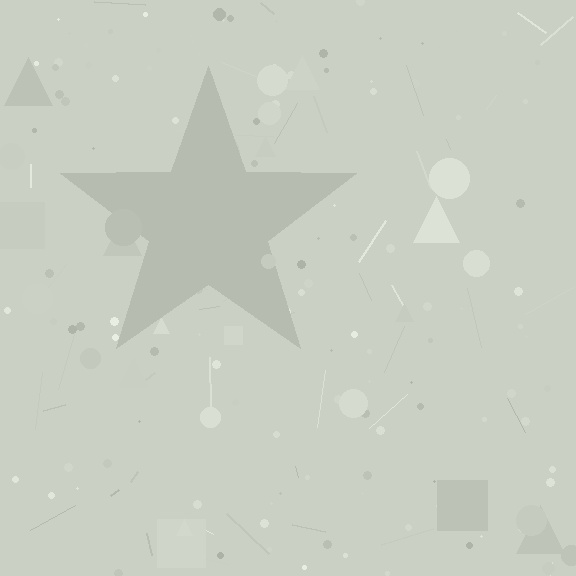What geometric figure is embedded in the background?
A star is embedded in the background.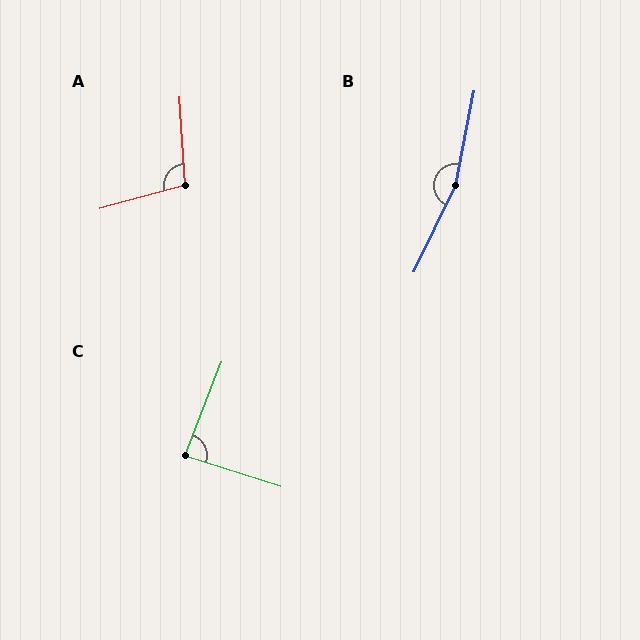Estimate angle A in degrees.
Approximately 102 degrees.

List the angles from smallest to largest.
C (86°), A (102°), B (165°).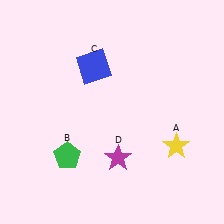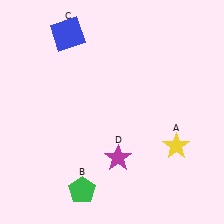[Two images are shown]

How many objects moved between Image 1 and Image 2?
2 objects moved between the two images.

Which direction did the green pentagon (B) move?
The green pentagon (B) moved down.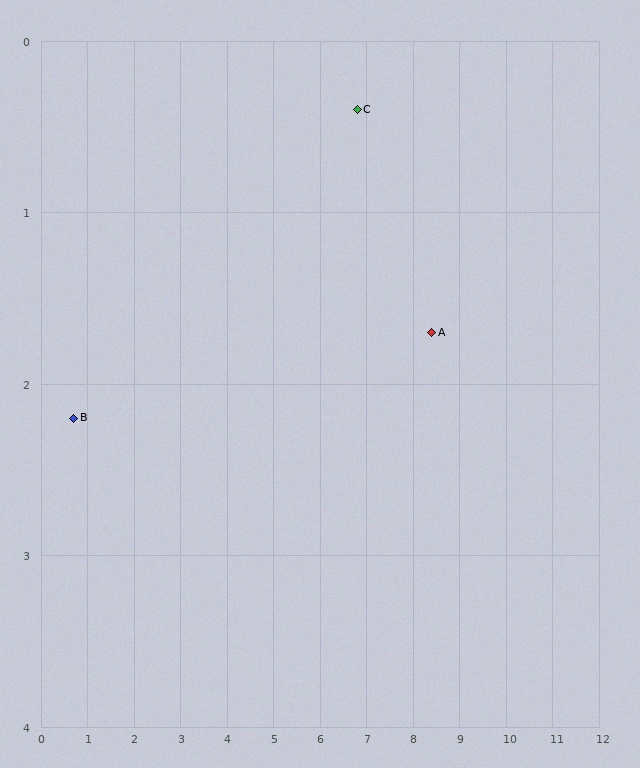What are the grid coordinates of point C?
Point C is at approximately (6.8, 0.4).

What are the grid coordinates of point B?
Point B is at approximately (0.7, 2.2).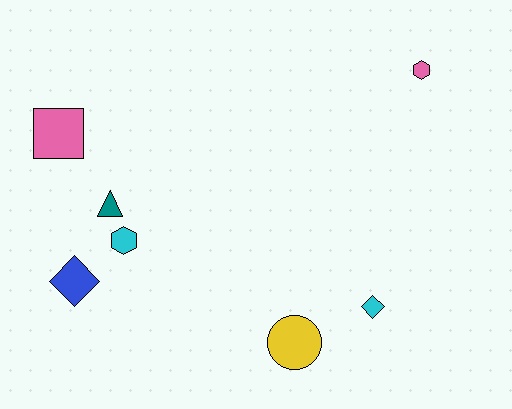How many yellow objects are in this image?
There is 1 yellow object.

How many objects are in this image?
There are 7 objects.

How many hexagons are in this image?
There are 2 hexagons.